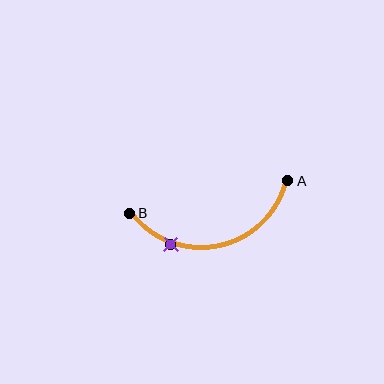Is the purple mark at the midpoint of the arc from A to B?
No. The purple mark lies on the arc but is closer to endpoint B. The arc midpoint would be at the point on the curve equidistant along the arc from both A and B.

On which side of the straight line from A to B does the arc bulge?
The arc bulges below the straight line connecting A and B.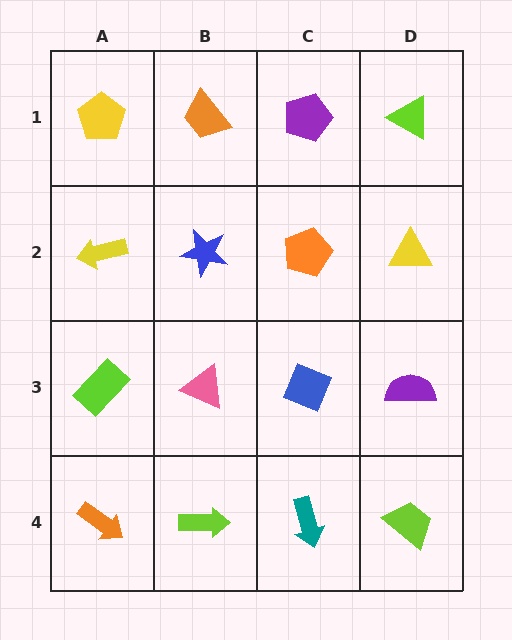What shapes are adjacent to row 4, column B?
A pink triangle (row 3, column B), an orange arrow (row 4, column A), a teal arrow (row 4, column C).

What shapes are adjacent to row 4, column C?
A blue diamond (row 3, column C), a lime arrow (row 4, column B), a lime trapezoid (row 4, column D).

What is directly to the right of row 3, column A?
A pink triangle.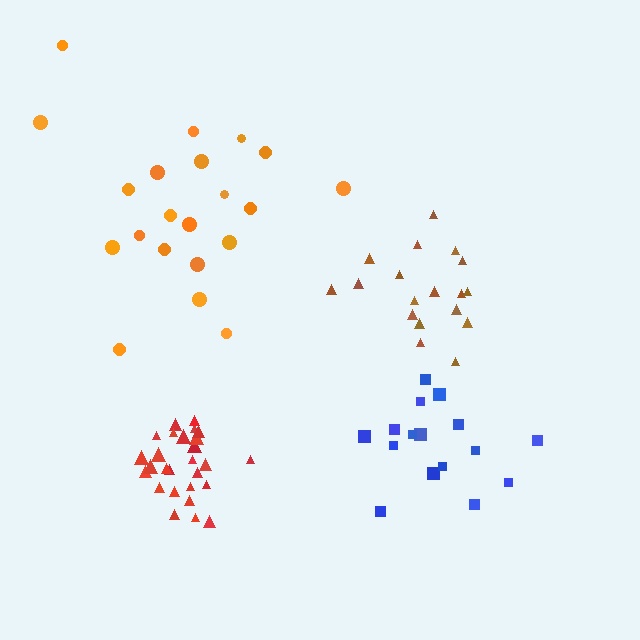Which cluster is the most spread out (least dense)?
Orange.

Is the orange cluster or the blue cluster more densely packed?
Blue.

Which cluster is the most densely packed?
Red.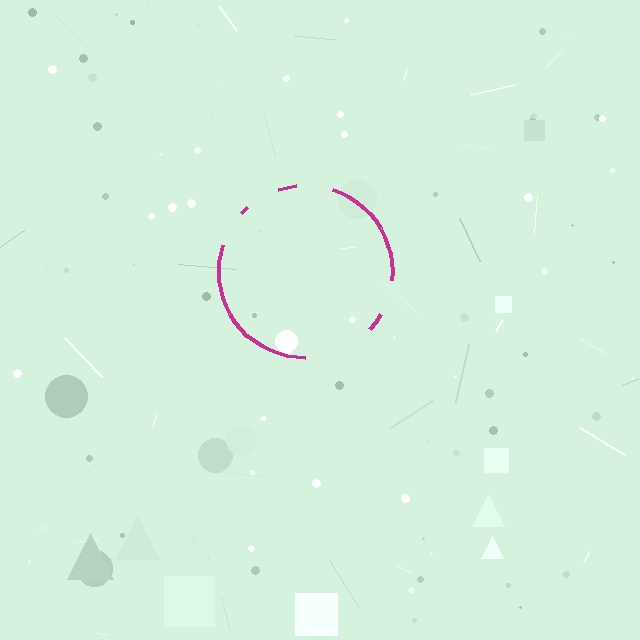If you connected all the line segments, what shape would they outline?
They would outline a circle.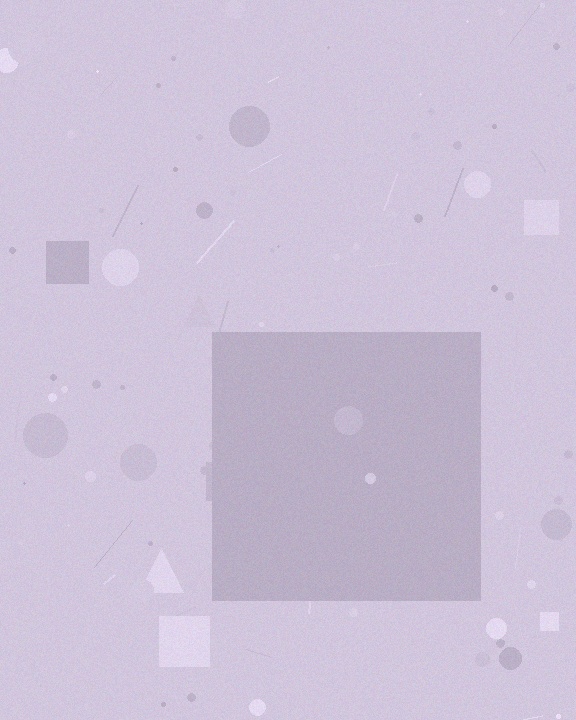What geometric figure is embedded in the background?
A square is embedded in the background.